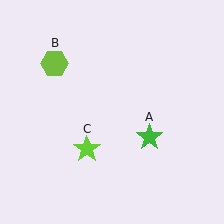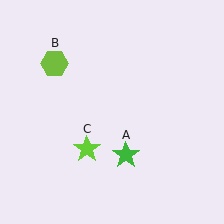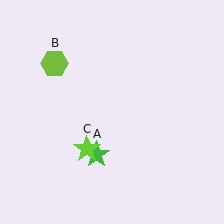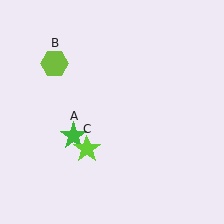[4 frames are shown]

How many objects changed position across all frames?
1 object changed position: green star (object A).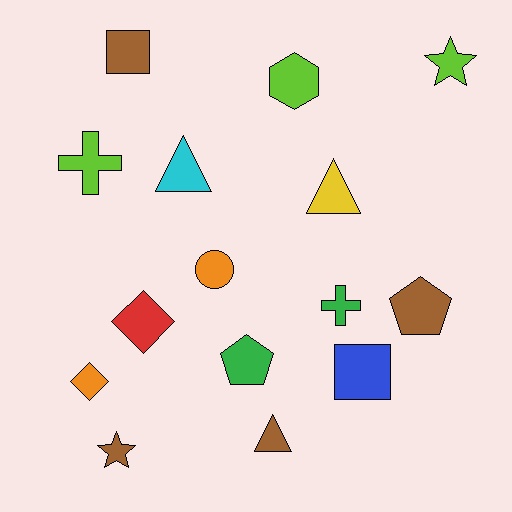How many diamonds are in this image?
There are 2 diamonds.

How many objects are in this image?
There are 15 objects.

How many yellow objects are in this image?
There is 1 yellow object.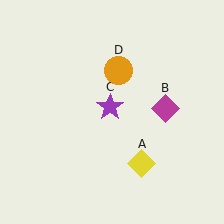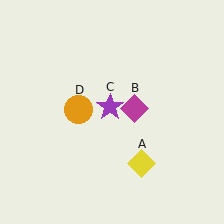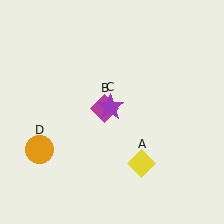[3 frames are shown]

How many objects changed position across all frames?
2 objects changed position: magenta diamond (object B), orange circle (object D).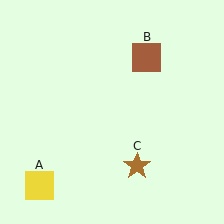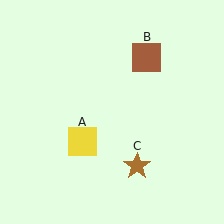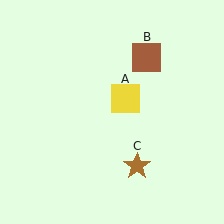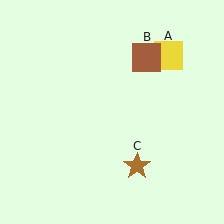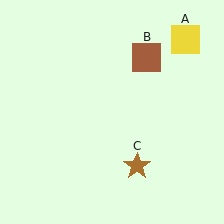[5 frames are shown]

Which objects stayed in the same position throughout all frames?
Brown square (object B) and brown star (object C) remained stationary.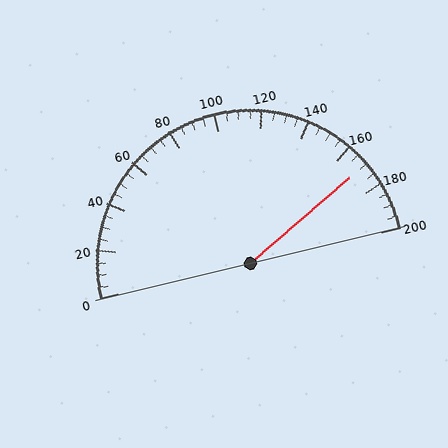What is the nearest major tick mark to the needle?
The nearest major tick mark is 160.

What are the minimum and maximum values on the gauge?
The gauge ranges from 0 to 200.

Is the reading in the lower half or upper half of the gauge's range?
The reading is in the upper half of the range (0 to 200).